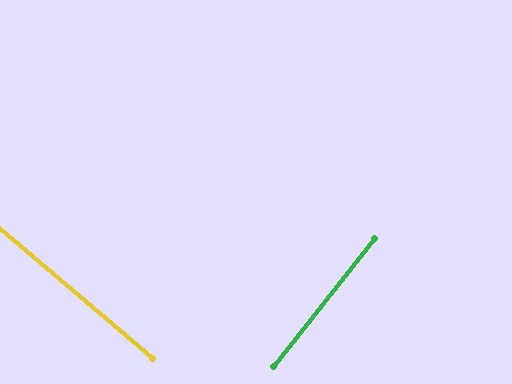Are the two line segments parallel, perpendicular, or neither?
Perpendicular — they meet at approximately 88°.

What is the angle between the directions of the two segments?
Approximately 88 degrees.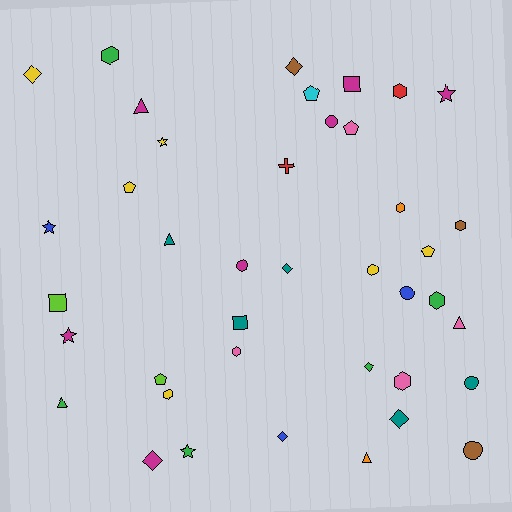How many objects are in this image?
There are 40 objects.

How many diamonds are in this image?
There are 7 diamonds.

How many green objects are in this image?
There are 5 green objects.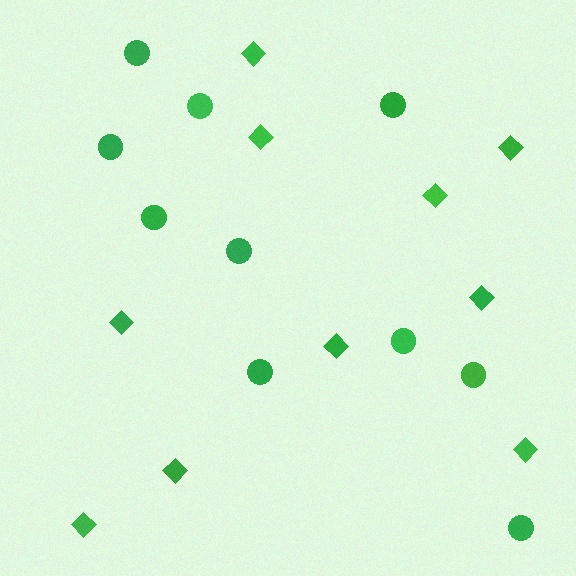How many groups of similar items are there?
There are 2 groups: one group of diamonds (10) and one group of circles (10).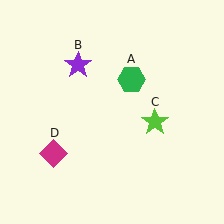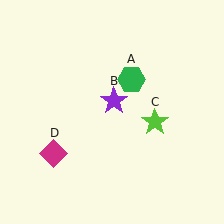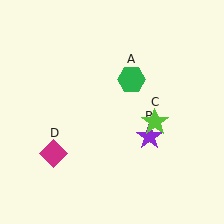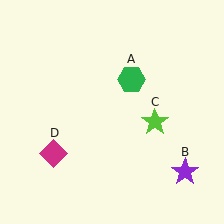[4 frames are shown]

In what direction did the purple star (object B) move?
The purple star (object B) moved down and to the right.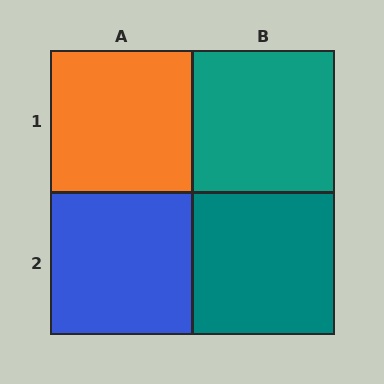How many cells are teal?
2 cells are teal.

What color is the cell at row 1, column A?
Orange.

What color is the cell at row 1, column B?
Teal.